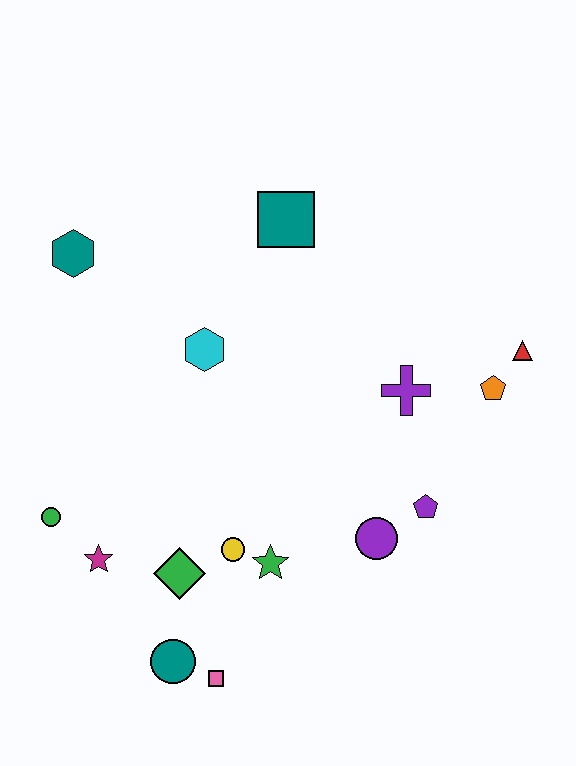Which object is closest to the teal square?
The cyan hexagon is closest to the teal square.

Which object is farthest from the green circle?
The red triangle is farthest from the green circle.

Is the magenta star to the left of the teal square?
Yes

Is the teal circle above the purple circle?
No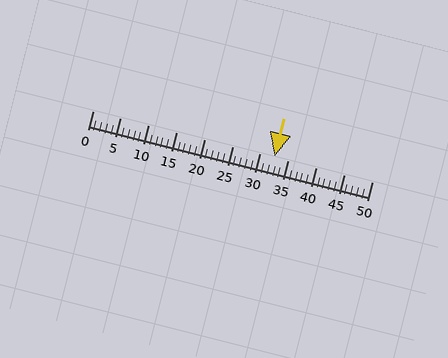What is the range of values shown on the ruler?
The ruler shows values from 0 to 50.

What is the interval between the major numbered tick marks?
The major tick marks are spaced 5 units apart.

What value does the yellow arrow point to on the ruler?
The yellow arrow points to approximately 33.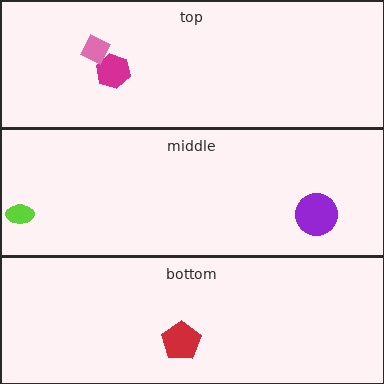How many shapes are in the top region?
2.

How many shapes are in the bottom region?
1.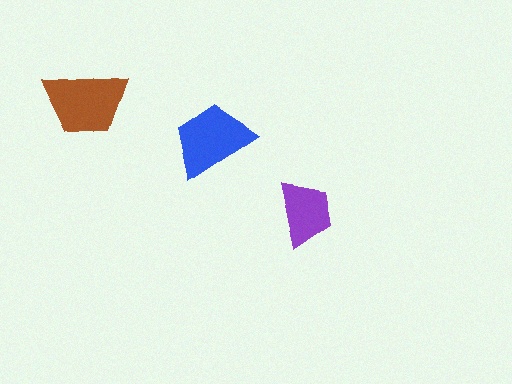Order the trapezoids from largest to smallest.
the brown one, the blue one, the purple one.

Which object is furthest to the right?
The purple trapezoid is rightmost.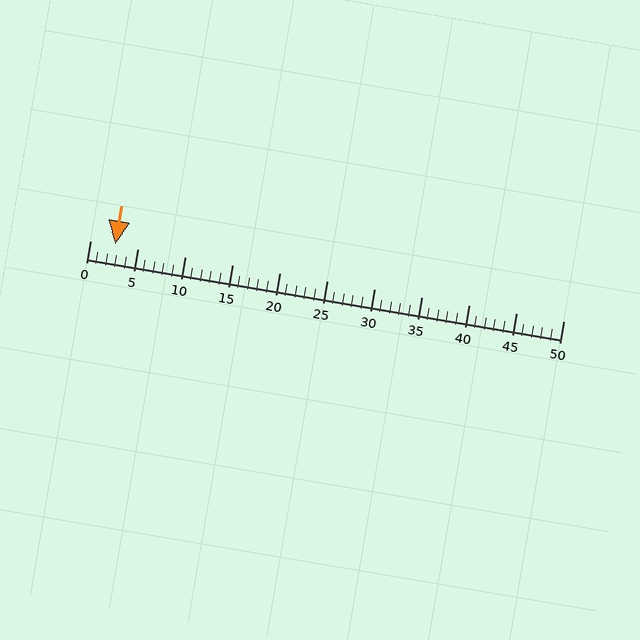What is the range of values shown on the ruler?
The ruler shows values from 0 to 50.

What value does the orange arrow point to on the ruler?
The orange arrow points to approximately 3.